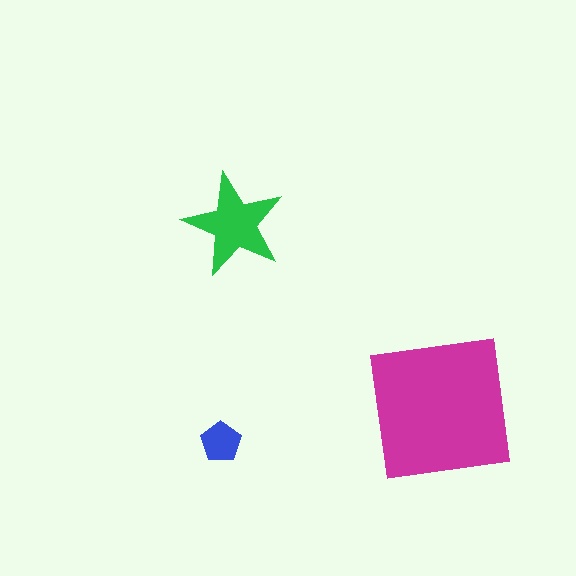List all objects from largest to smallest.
The magenta square, the green star, the blue pentagon.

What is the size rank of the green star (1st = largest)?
2nd.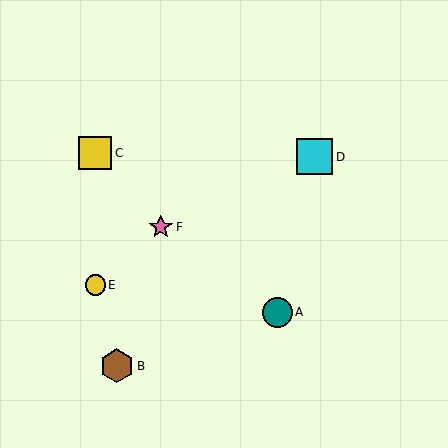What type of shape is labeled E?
Shape E is a yellow circle.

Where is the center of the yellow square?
The center of the yellow square is at (95, 153).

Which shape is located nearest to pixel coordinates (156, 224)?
The pink star (labeled F) at (161, 227) is nearest to that location.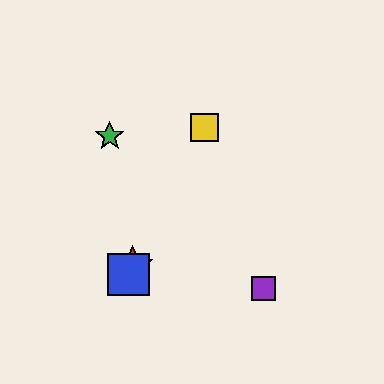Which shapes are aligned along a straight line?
The red star, the blue square, the yellow square are aligned along a straight line.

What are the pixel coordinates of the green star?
The green star is at (110, 136).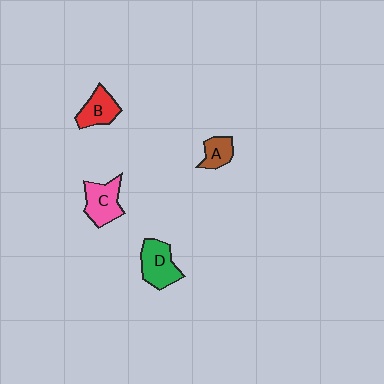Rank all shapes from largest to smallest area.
From largest to smallest: D (green), C (pink), B (red), A (brown).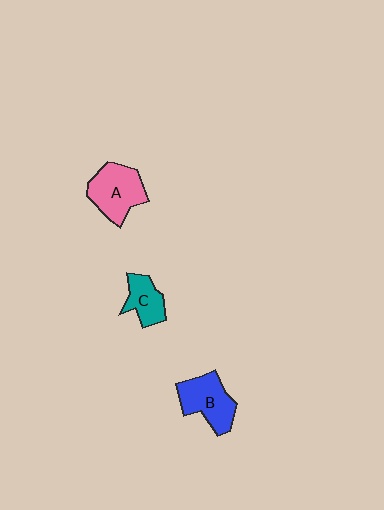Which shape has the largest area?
Shape A (pink).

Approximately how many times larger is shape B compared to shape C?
Approximately 1.5 times.